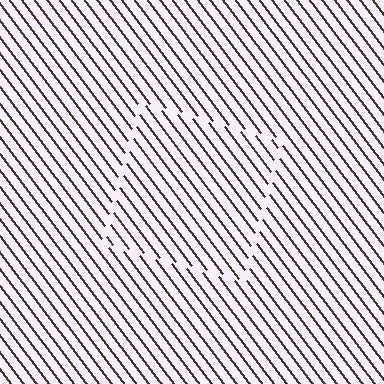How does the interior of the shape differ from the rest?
The interior of the shape contains the same grating, shifted by half a period — the contour is defined by the phase discontinuity where line-ends from the inner and outer gratings abut.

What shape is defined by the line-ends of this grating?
An illusory square. The interior of the shape contains the same grating, shifted by half a period — the contour is defined by the phase discontinuity where line-ends from the inner and outer gratings abut.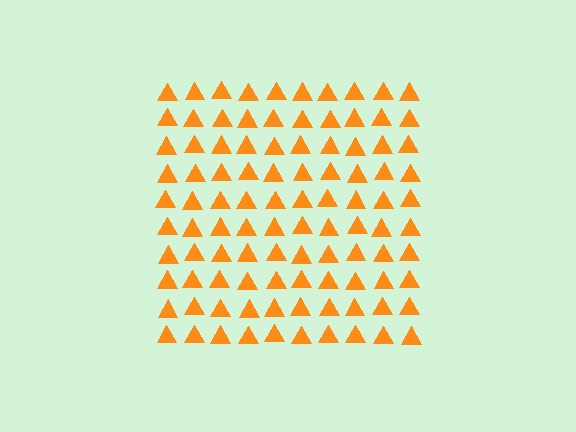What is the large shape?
The large shape is a square.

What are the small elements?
The small elements are triangles.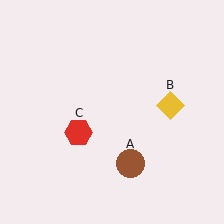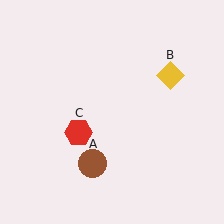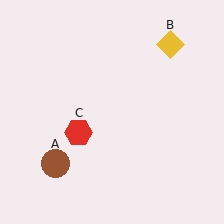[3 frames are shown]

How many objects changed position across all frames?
2 objects changed position: brown circle (object A), yellow diamond (object B).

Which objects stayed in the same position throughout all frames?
Red hexagon (object C) remained stationary.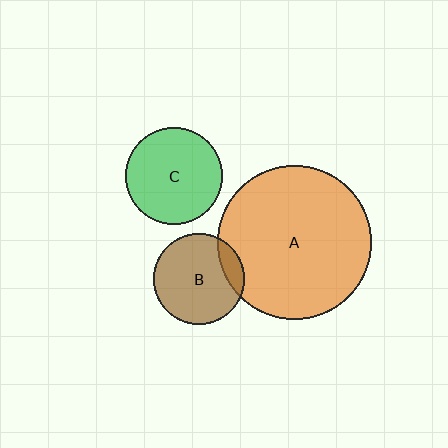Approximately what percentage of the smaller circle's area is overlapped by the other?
Approximately 15%.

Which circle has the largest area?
Circle A (orange).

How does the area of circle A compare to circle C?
Approximately 2.5 times.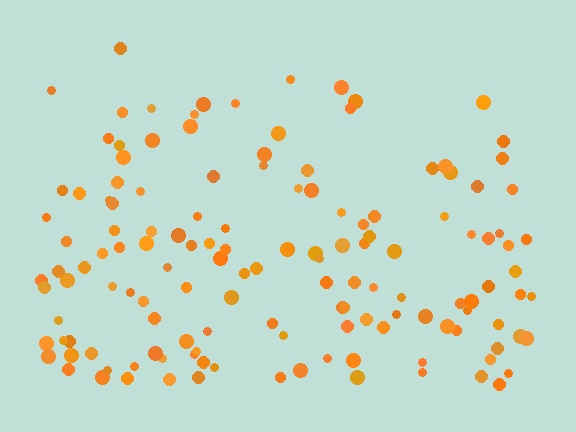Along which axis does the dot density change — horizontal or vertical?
Vertical.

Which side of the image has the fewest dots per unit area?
The top.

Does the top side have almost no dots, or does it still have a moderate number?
Still a moderate number, just noticeably fewer than the bottom.